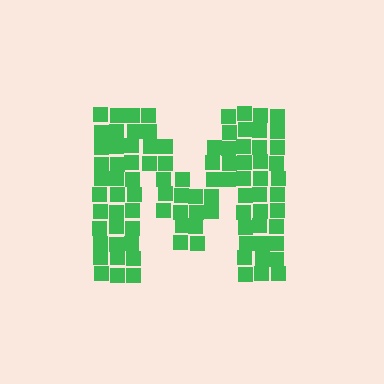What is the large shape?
The large shape is the letter M.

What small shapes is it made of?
It is made of small squares.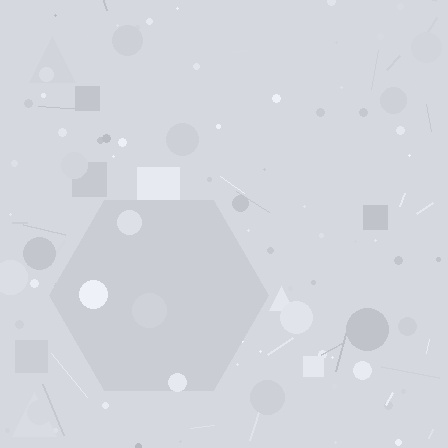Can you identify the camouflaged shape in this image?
The camouflaged shape is a hexagon.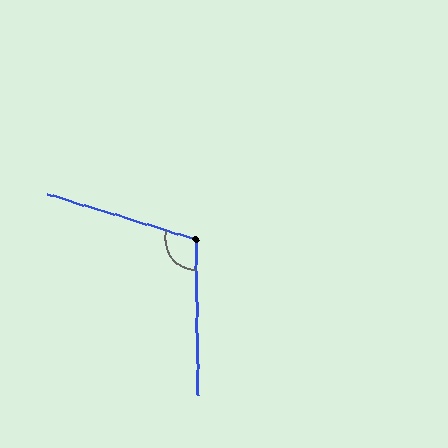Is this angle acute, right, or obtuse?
It is obtuse.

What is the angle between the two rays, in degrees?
Approximately 108 degrees.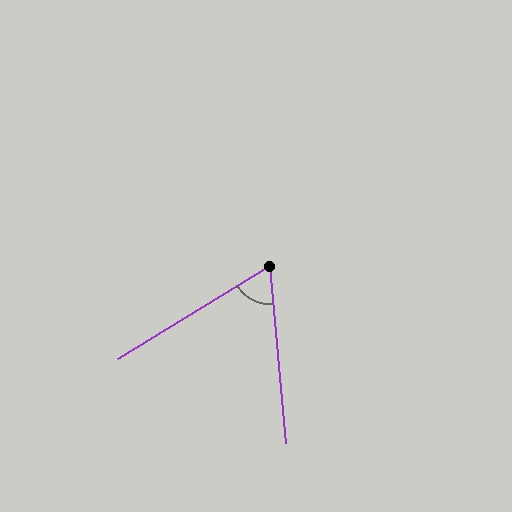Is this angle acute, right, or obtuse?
It is acute.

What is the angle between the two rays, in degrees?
Approximately 64 degrees.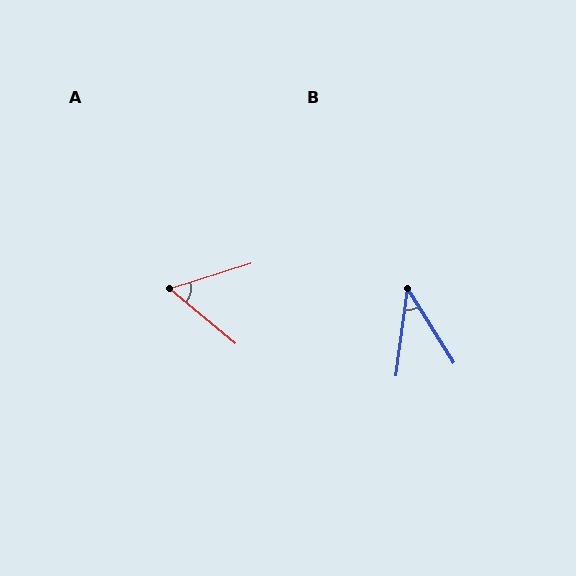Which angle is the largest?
A, at approximately 57 degrees.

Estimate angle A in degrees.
Approximately 57 degrees.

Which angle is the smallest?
B, at approximately 39 degrees.